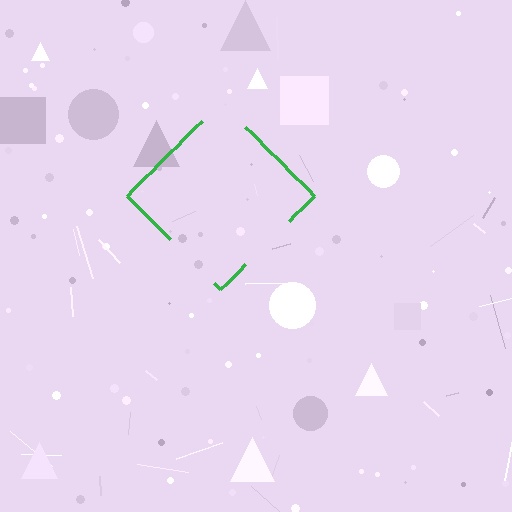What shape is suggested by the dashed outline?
The dashed outline suggests a diamond.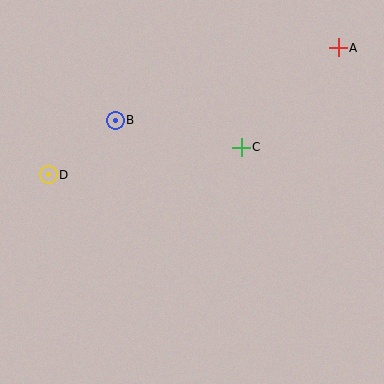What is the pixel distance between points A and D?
The distance between A and D is 316 pixels.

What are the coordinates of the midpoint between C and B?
The midpoint between C and B is at (178, 134).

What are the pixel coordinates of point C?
Point C is at (241, 147).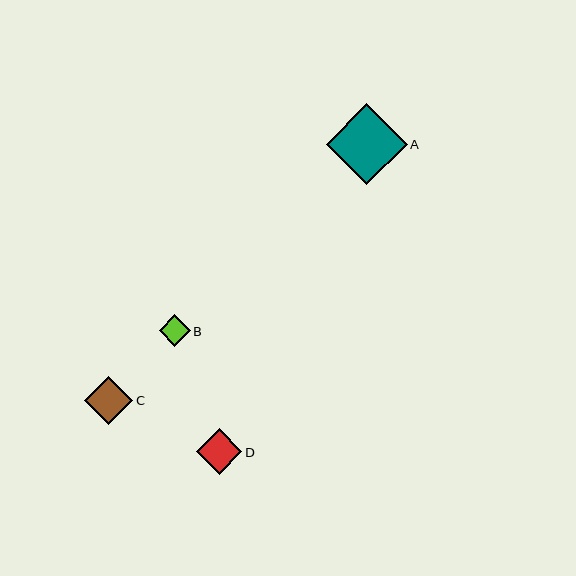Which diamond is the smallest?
Diamond B is the smallest with a size of approximately 31 pixels.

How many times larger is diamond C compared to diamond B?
Diamond C is approximately 1.6 times the size of diamond B.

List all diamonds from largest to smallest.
From largest to smallest: A, C, D, B.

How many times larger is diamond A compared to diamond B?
Diamond A is approximately 2.6 times the size of diamond B.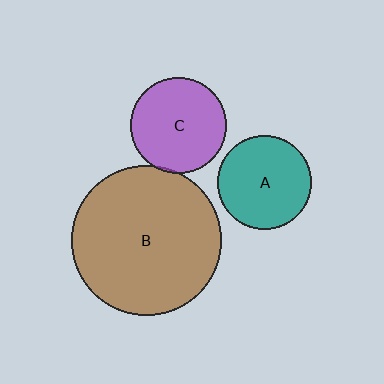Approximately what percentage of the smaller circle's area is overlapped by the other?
Approximately 5%.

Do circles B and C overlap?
Yes.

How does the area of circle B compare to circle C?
Approximately 2.4 times.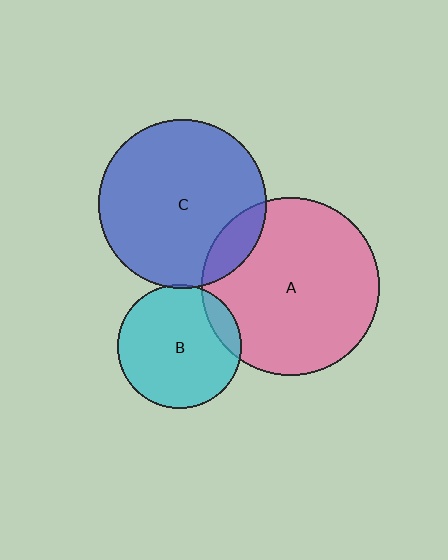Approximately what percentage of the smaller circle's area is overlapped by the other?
Approximately 10%.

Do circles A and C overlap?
Yes.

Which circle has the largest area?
Circle A (pink).